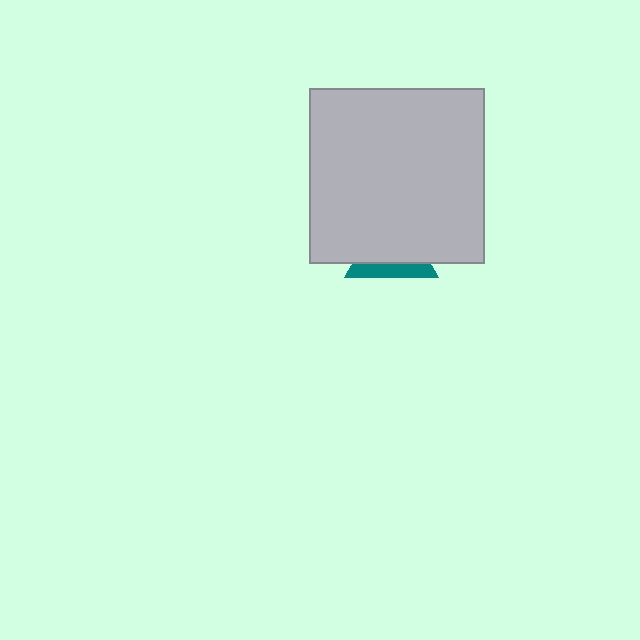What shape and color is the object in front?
The object in front is a light gray square.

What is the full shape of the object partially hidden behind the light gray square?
The partially hidden object is a teal triangle.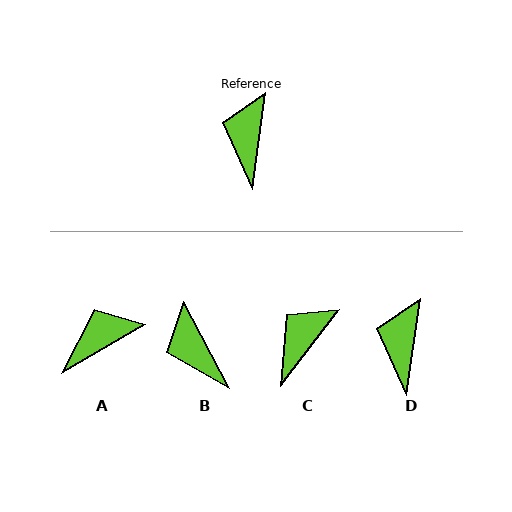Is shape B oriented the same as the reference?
No, it is off by about 36 degrees.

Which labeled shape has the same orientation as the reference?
D.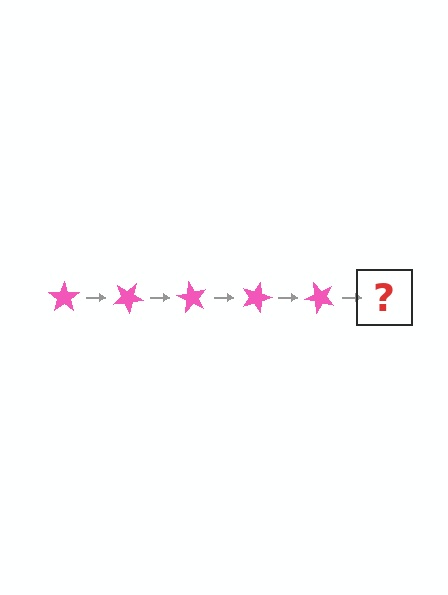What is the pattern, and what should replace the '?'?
The pattern is that the star rotates 30 degrees each step. The '?' should be a pink star rotated 150 degrees.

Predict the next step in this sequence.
The next step is a pink star rotated 150 degrees.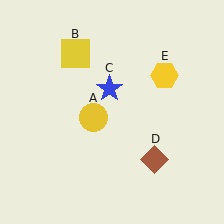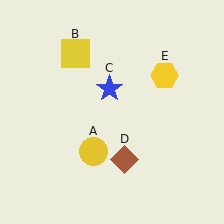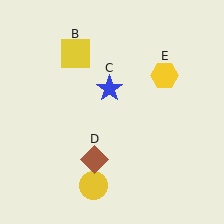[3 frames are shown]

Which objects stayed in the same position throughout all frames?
Yellow square (object B) and blue star (object C) and yellow hexagon (object E) remained stationary.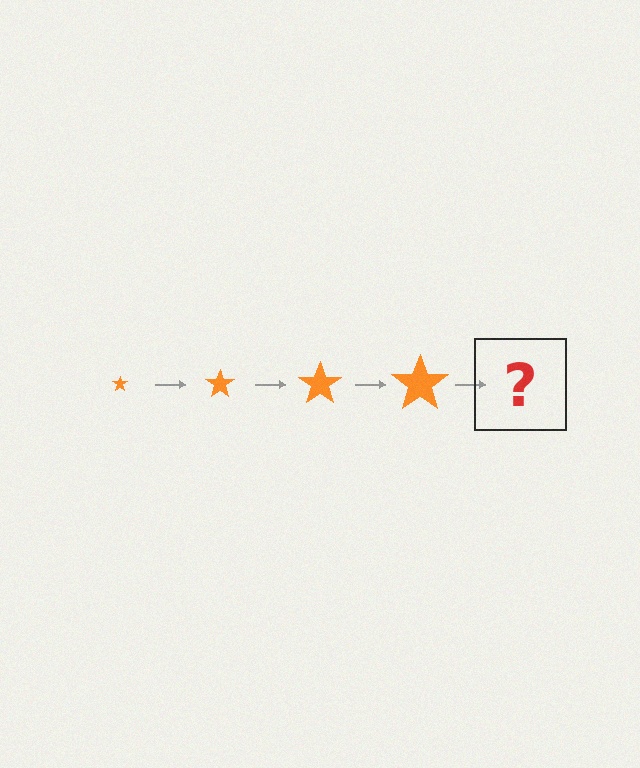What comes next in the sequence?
The next element should be an orange star, larger than the previous one.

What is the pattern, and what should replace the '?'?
The pattern is that the star gets progressively larger each step. The '?' should be an orange star, larger than the previous one.